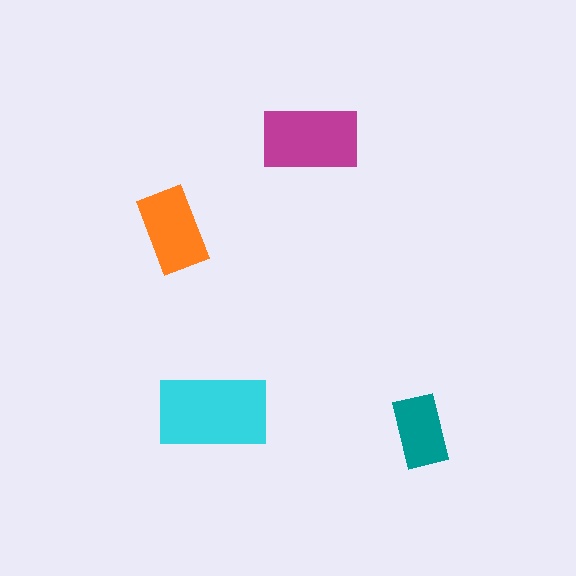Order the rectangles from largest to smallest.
the cyan one, the magenta one, the orange one, the teal one.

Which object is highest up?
The magenta rectangle is topmost.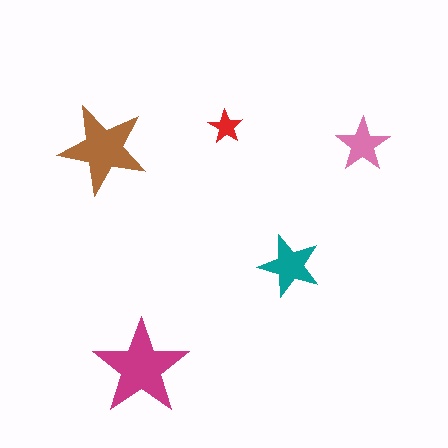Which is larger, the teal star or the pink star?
The teal one.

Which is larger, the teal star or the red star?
The teal one.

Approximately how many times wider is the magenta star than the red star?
About 3 times wider.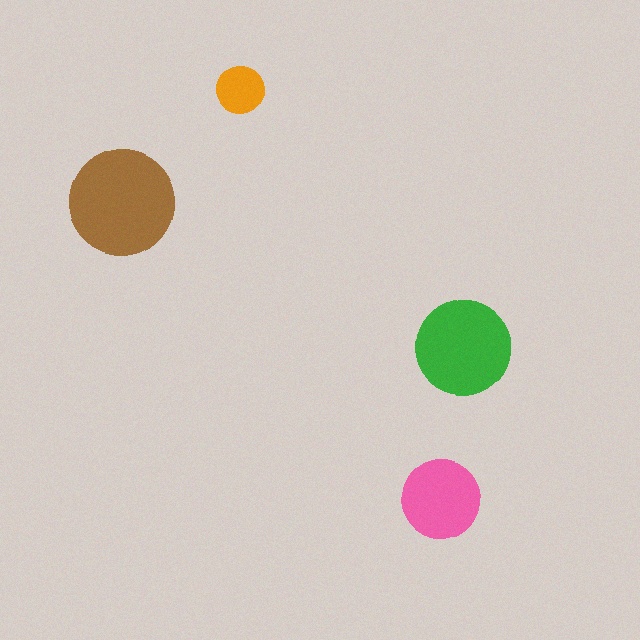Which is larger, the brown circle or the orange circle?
The brown one.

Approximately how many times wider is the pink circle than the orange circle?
About 1.5 times wider.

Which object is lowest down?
The pink circle is bottommost.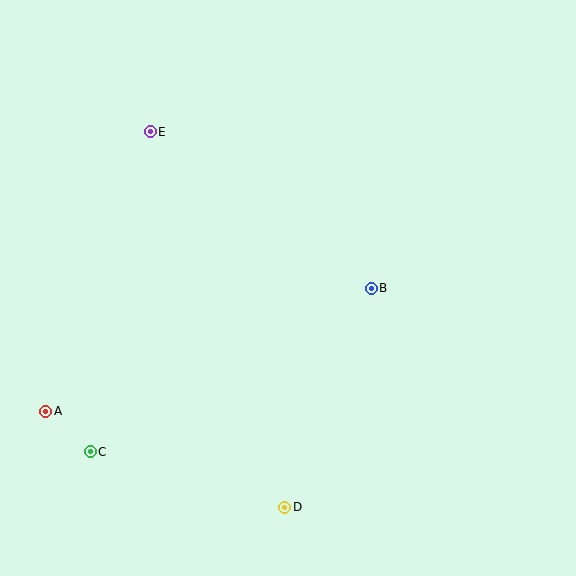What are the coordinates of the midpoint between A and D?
The midpoint between A and D is at (165, 459).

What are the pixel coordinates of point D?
Point D is at (285, 507).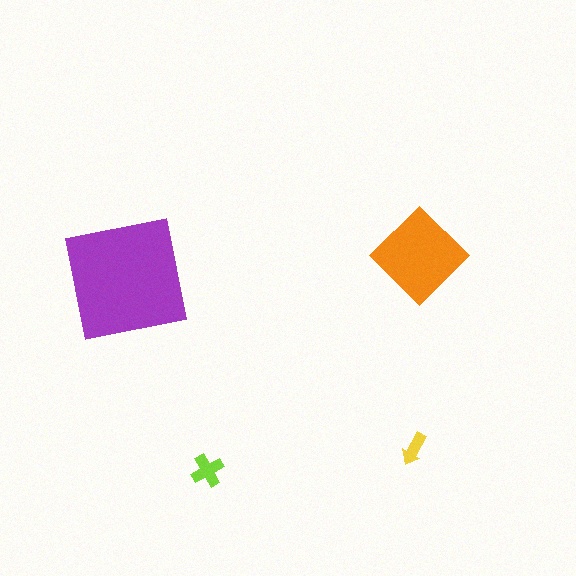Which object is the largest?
The purple square.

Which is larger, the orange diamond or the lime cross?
The orange diamond.